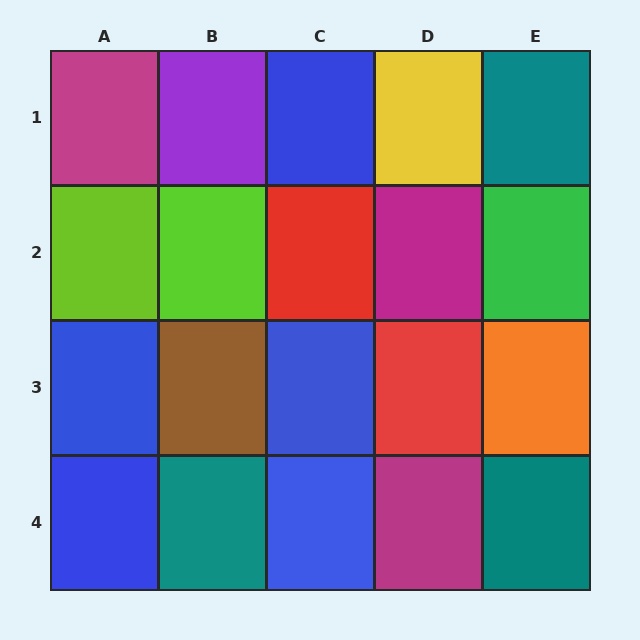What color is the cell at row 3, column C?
Blue.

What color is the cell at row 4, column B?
Teal.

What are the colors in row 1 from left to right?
Magenta, purple, blue, yellow, teal.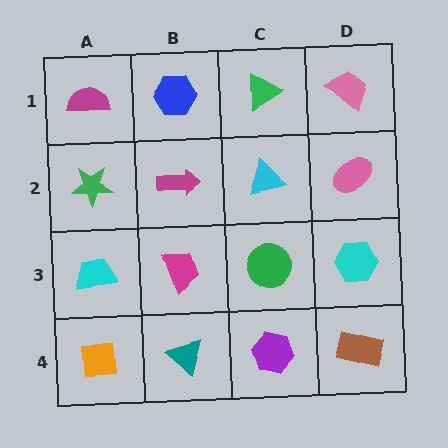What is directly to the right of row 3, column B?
A green circle.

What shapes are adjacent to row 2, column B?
A blue hexagon (row 1, column B), a magenta trapezoid (row 3, column B), a green star (row 2, column A), a cyan triangle (row 2, column C).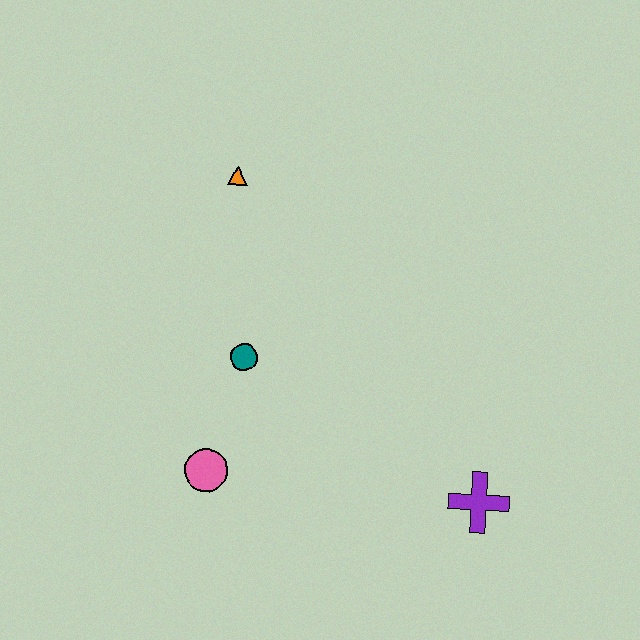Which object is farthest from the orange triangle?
The purple cross is farthest from the orange triangle.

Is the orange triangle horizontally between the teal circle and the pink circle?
Yes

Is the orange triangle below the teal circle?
No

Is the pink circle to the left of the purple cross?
Yes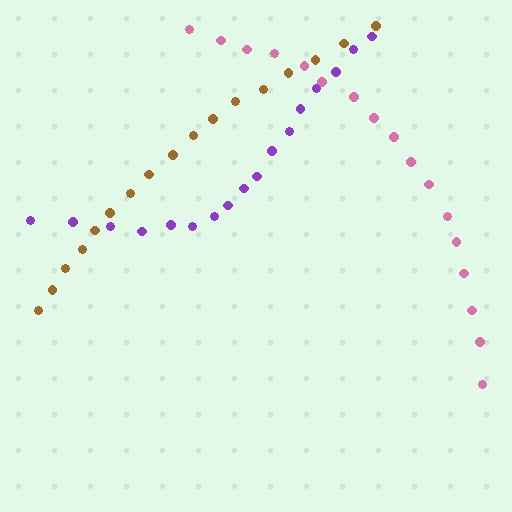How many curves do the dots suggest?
There are 3 distinct paths.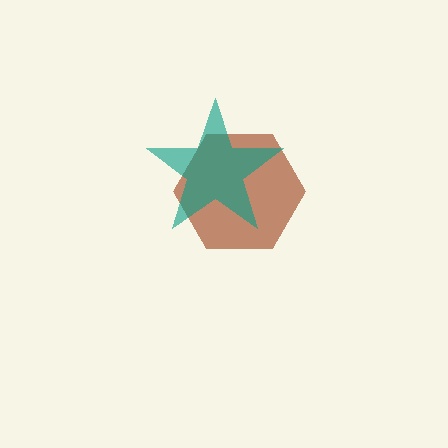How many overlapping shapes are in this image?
There are 2 overlapping shapes in the image.